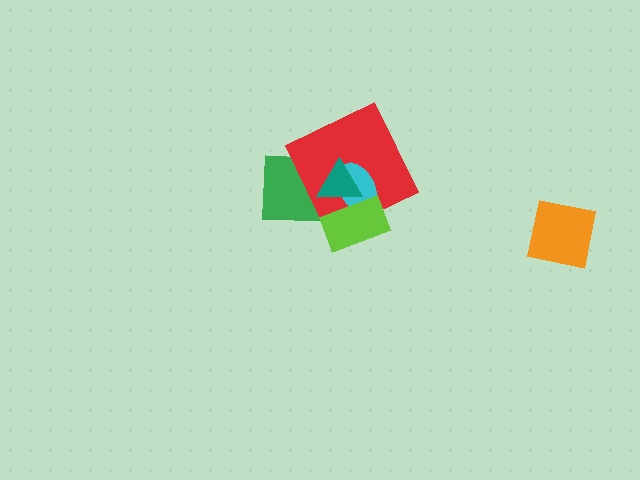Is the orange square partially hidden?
No, no other shape covers it.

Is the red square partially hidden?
Yes, it is partially covered by another shape.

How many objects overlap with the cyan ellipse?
3 objects overlap with the cyan ellipse.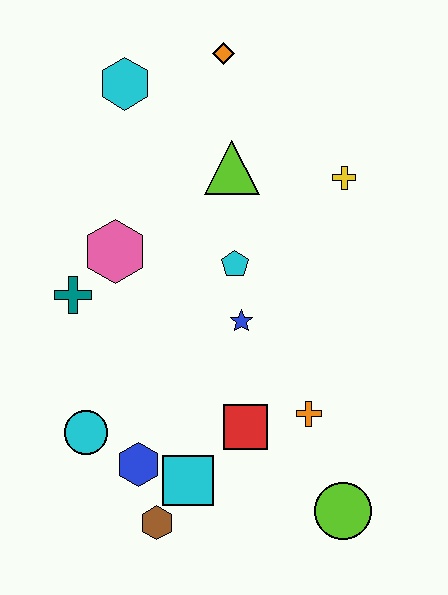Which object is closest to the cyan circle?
The blue hexagon is closest to the cyan circle.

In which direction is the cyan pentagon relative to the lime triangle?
The cyan pentagon is below the lime triangle.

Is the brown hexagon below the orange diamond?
Yes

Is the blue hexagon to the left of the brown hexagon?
Yes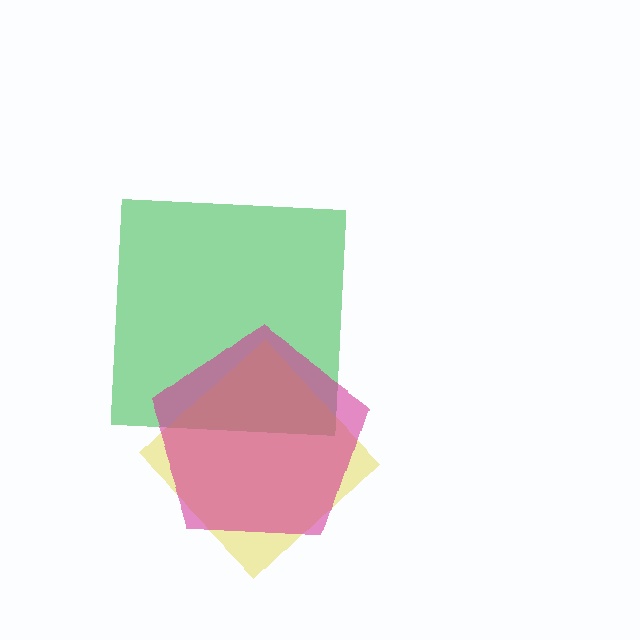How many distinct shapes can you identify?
There are 3 distinct shapes: a green square, a yellow diamond, a magenta pentagon.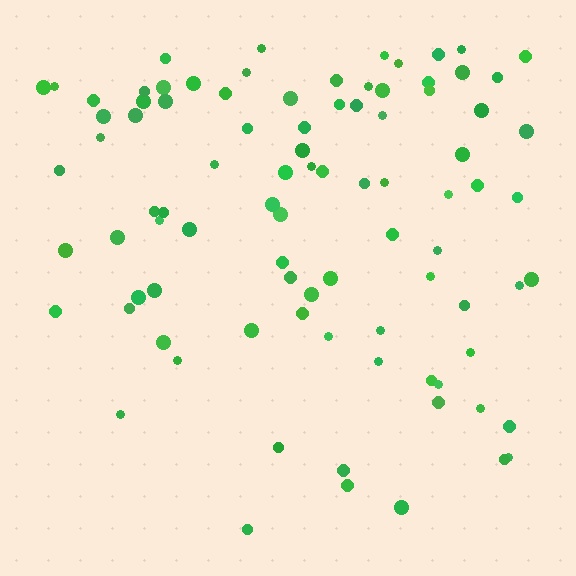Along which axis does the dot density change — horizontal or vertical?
Vertical.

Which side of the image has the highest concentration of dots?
The top.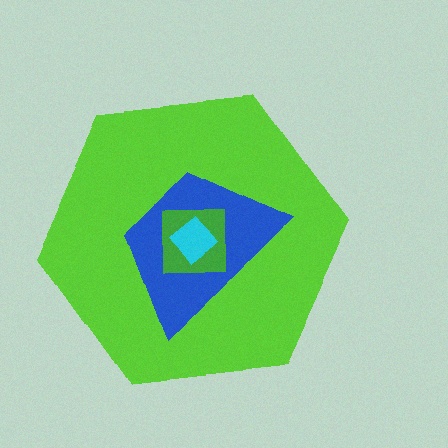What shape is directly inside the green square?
The cyan diamond.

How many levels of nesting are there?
4.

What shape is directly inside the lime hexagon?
The blue trapezoid.